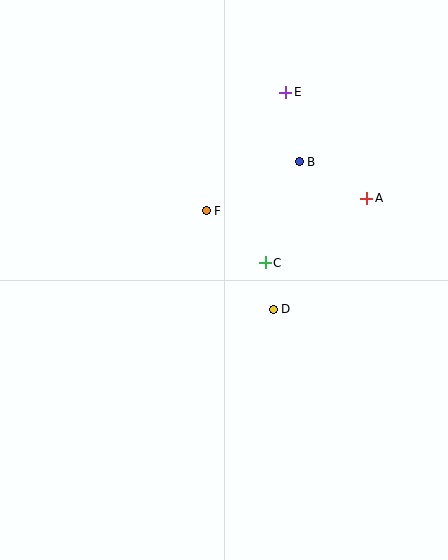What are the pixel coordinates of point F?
Point F is at (206, 211).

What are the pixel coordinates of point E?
Point E is at (286, 92).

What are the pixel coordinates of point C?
Point C is at (265, 263).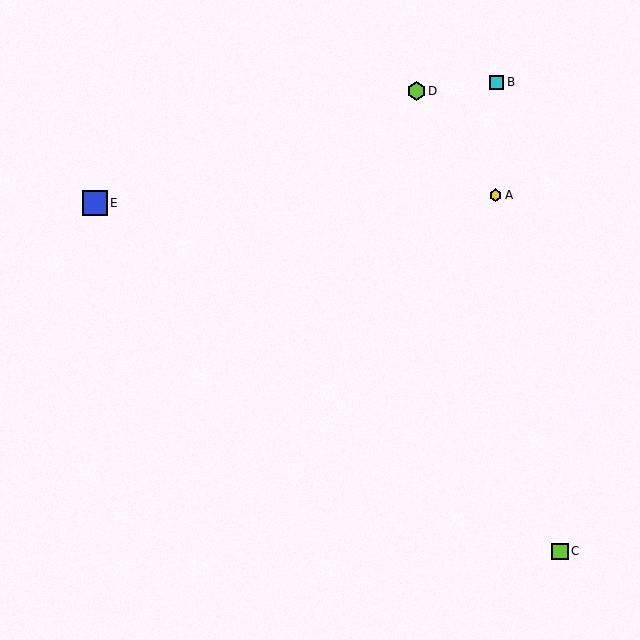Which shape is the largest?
The blue square (labeled E) is the largest.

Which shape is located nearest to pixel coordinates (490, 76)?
The cyan square (labeled B) at (497, 82) is nearest to that location.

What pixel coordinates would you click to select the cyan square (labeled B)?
Click at (497, 82) to select the cyan square B.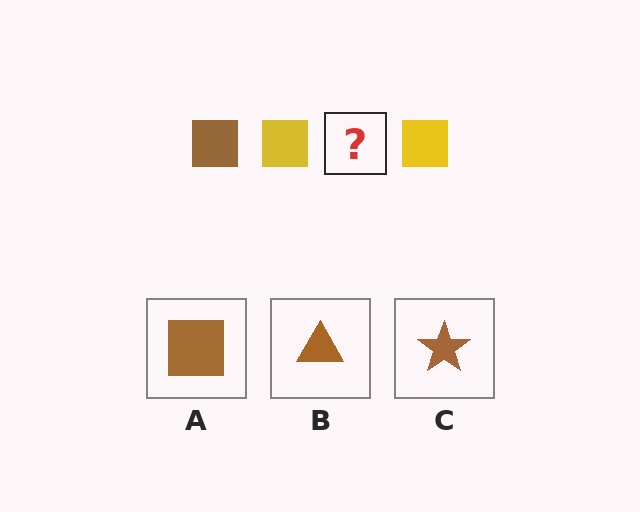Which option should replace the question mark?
Option A.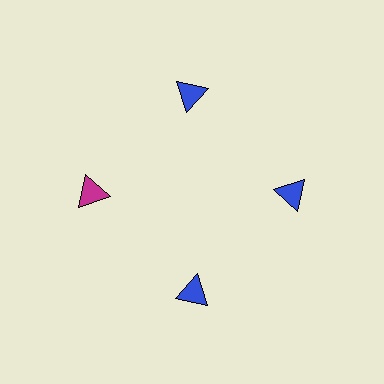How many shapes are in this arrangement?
There are 4 shapes arranged in a ring pattern.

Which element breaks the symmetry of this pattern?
The magenta triangle at roughly the 9 o'clock position breaks the symmetry. All other shapes are blue triangles.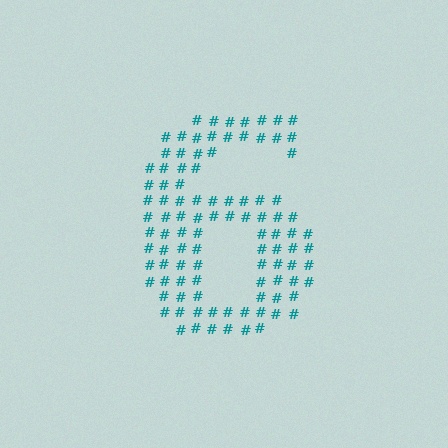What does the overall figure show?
The overall figure shows the digit 6.